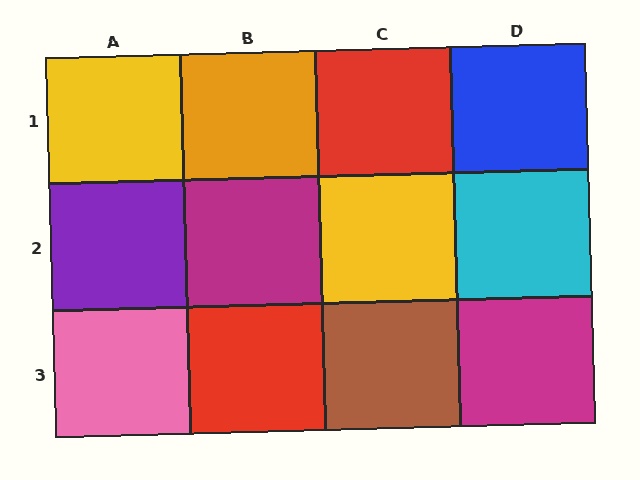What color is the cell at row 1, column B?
Orange.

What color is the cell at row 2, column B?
Magenta.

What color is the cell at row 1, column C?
Red.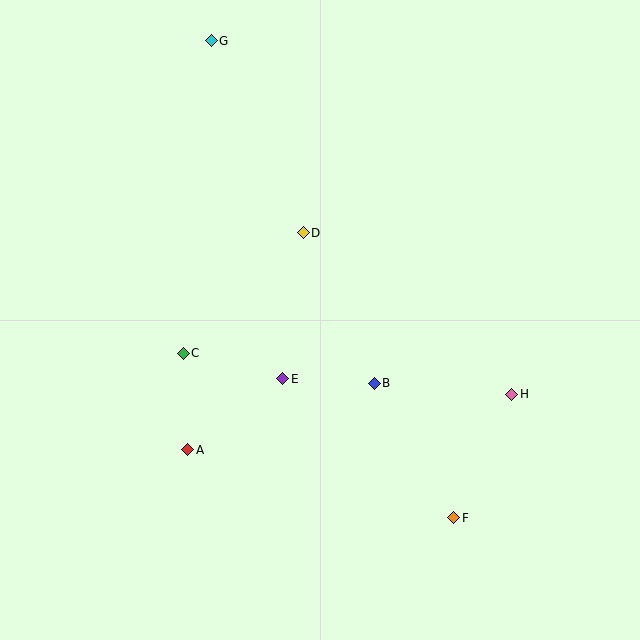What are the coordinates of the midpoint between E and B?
The midpoint between E and B is at (329, 381).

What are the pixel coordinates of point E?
Point E is at (283, 379).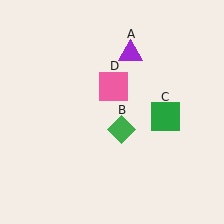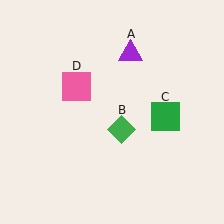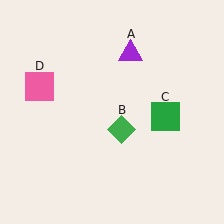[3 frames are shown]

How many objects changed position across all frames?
1 object changed position: pink square (object D).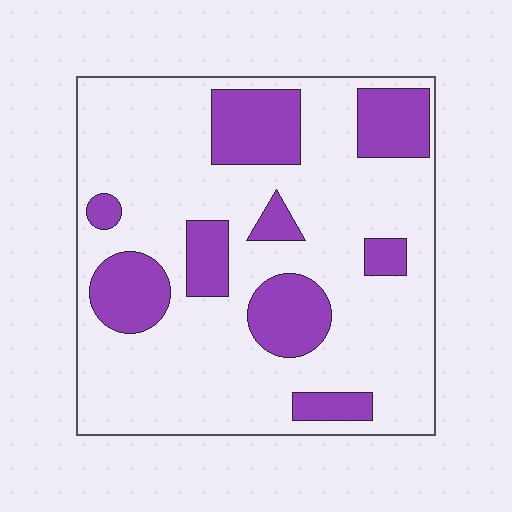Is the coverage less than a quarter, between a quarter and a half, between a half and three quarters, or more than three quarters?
Between a quarter and a half.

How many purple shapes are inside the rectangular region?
9.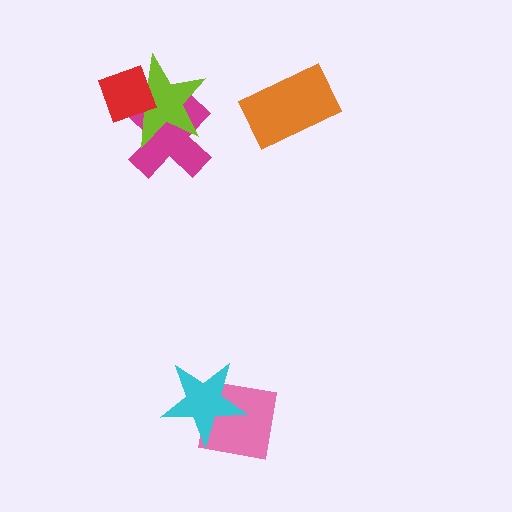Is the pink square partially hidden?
Yes, it is partially covered by another shape.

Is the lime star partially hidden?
Yes, it is partially covered by another shape.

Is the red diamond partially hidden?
No, no other shape covers it.